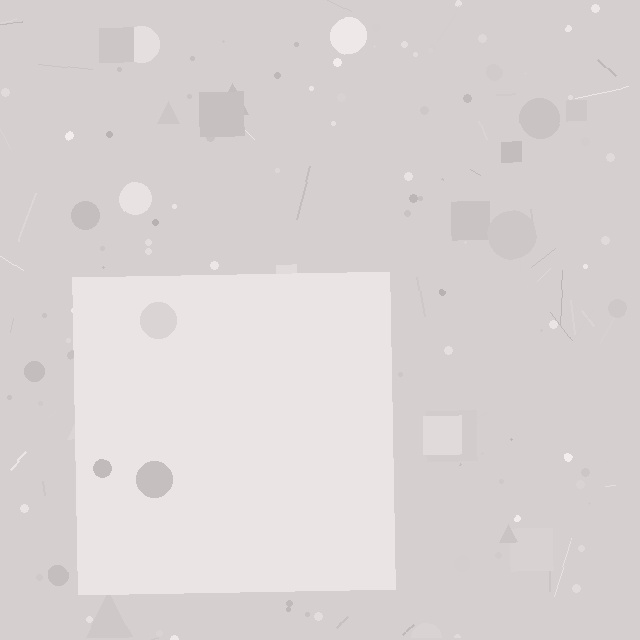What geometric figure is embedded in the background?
A square is embedded in the background.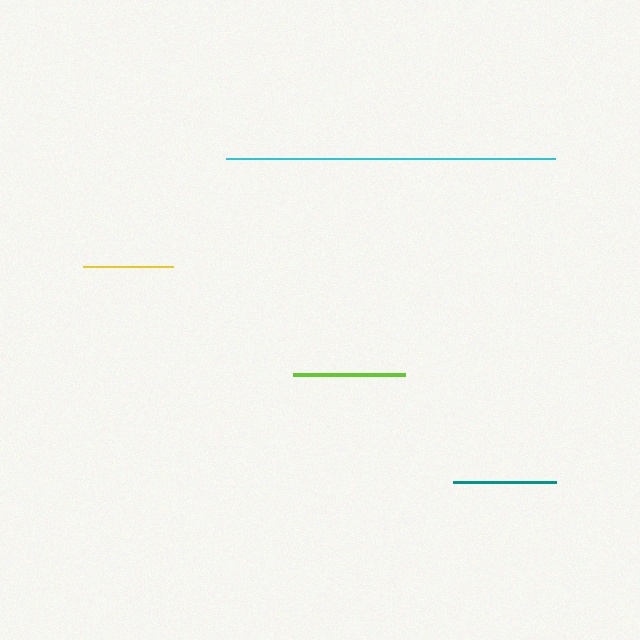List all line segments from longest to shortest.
From longest to shortest: cyan, lime, teal, yellow.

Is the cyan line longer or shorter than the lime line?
The cyan line is longer than the lime line.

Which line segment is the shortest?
The yellow line is the shortest at approximately 90 pixels.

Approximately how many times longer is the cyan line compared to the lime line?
The cyan line is approximately 2.9 times the length of the lime line.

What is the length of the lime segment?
The lime segment is approximately 113 pixels long.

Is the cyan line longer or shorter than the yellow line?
The cyan line is longer than the yellow line.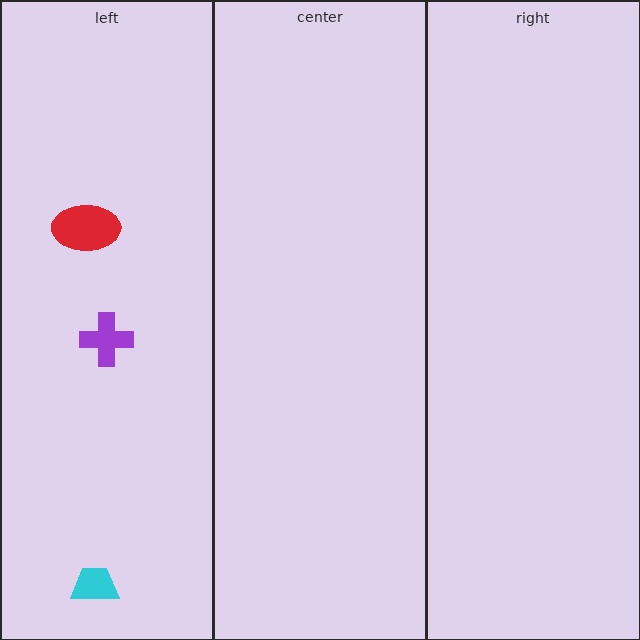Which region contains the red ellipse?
The left region.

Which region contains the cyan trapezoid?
The left region.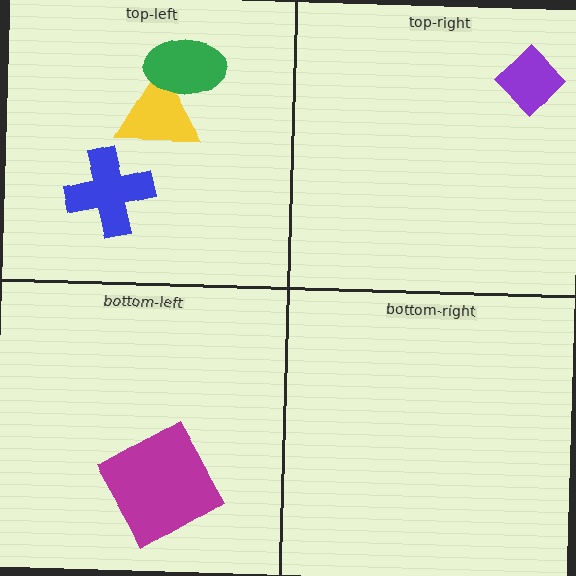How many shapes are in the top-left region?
3.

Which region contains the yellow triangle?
The top-left region.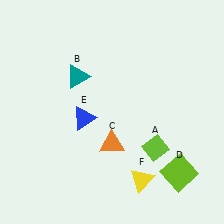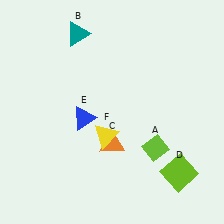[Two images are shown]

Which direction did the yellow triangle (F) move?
The yellow triangle (F) moved up.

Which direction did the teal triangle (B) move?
The teal triangle (B) moved up.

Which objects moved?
The objects that moved are: the teal triangle (B), the yellow triangle (F).